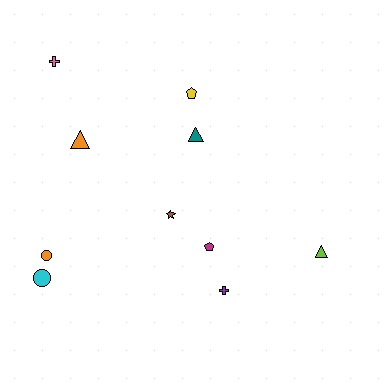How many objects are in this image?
There are 10 objects.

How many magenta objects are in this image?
There is 1 magenta object.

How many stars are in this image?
There is 1 star.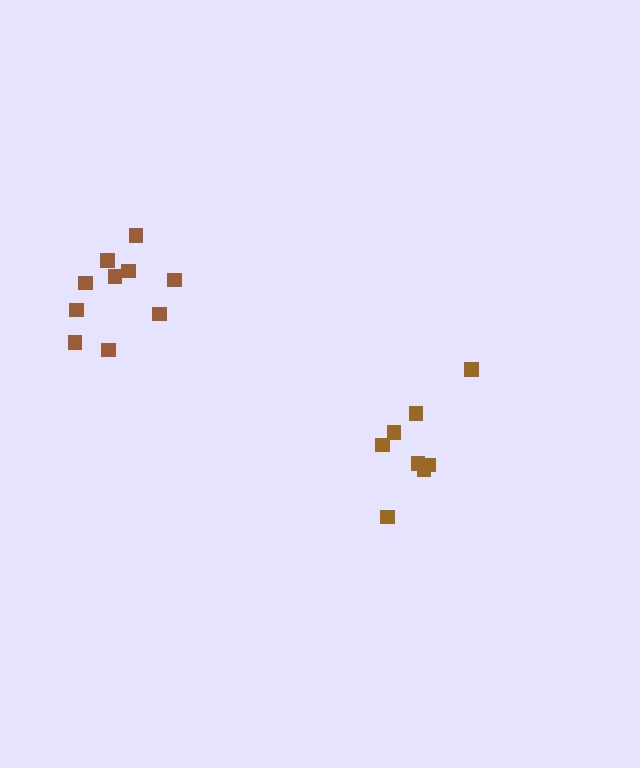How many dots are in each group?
Group 1: 8 dots, Group 2: 10 dots (18 total).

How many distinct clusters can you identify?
There are 2 distinct clusters.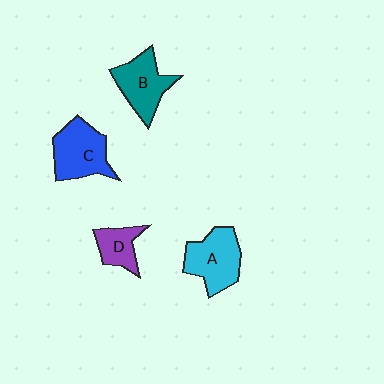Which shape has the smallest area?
Shape D (purple).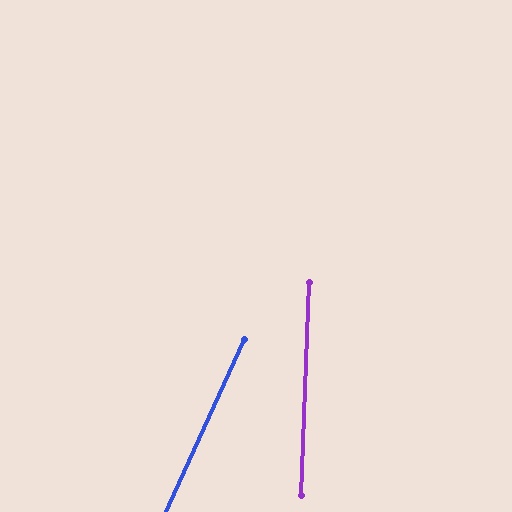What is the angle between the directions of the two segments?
Approximately 22 degrees.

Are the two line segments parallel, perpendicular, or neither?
Neither parallel nor perpendicular — they differ by about 22°.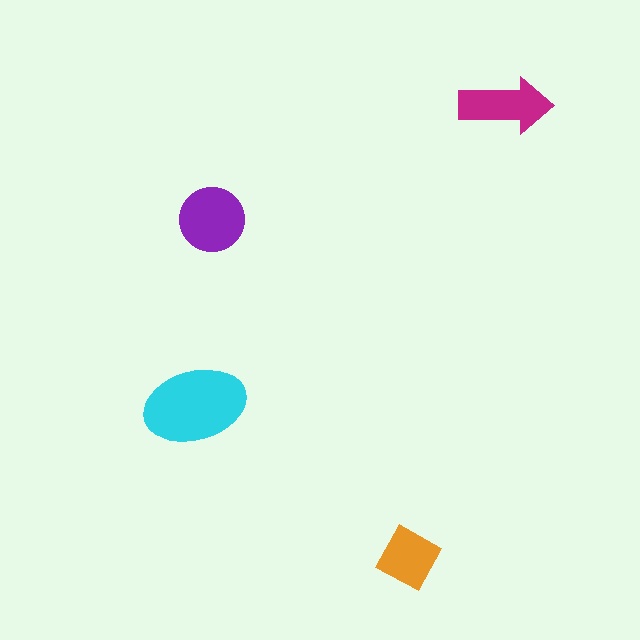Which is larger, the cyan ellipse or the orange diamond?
The cyan ellipse.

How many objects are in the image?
There are 4 objects in the image.